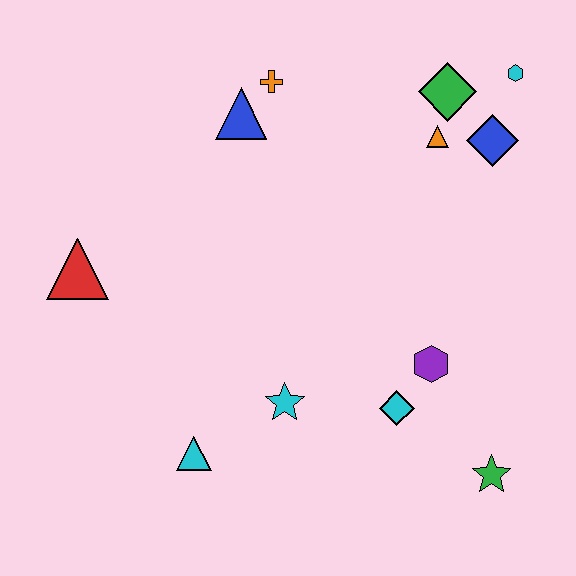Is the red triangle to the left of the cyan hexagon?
Yes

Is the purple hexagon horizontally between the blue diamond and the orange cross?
Yes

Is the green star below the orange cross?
Yes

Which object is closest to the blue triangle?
The orange cross is closest to the blue triangle.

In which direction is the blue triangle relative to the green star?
The blue triangle is above the green star.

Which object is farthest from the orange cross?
The green star is farthest from the orange cross.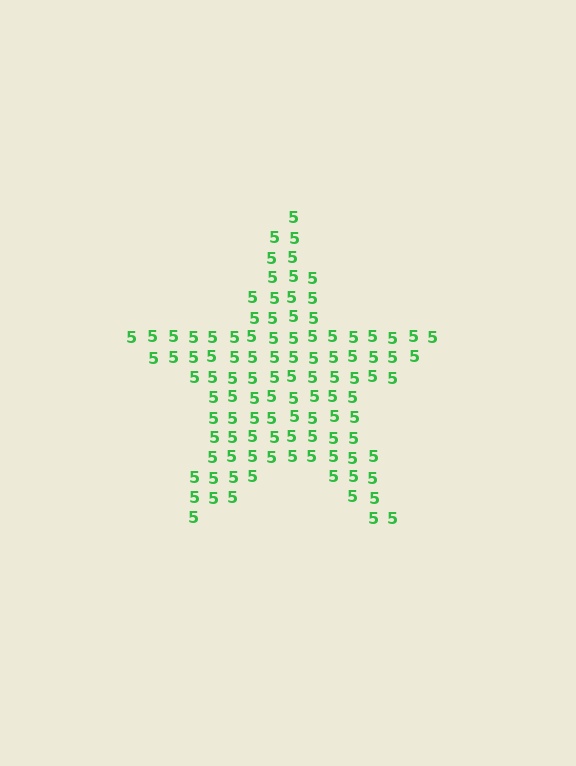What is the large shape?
The large shape is a star.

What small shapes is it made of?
It is made of small digit 5's.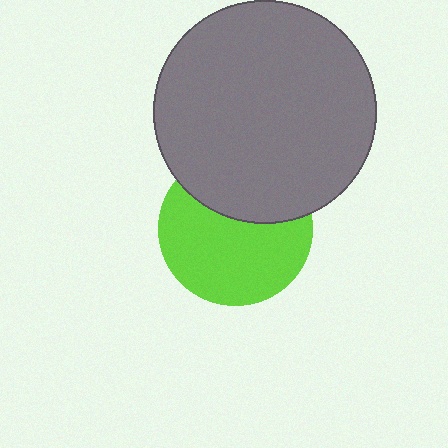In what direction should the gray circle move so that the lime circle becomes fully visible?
The gray circle should move up. That is the shortest direction to clear the overlap and leave the lime circle fully visible.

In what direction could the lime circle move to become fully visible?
The lime circle could move down. That would shift it out from behind the gray circle entirely.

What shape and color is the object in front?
The object in front is a gray circle.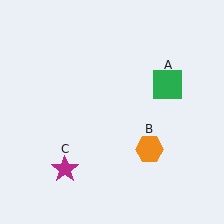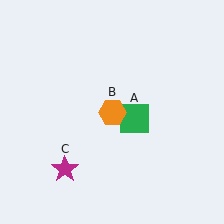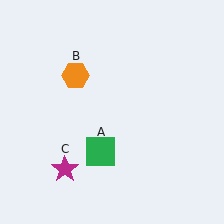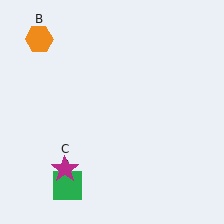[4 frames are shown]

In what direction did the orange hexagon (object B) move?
The orange hexagon (object B) moved up and to the left.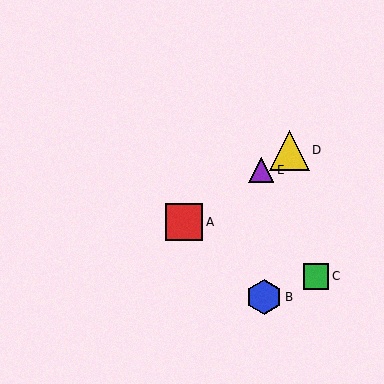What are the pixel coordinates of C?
Object C is at (316, 277).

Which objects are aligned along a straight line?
Objects A, D, E are aligned along a straight line.